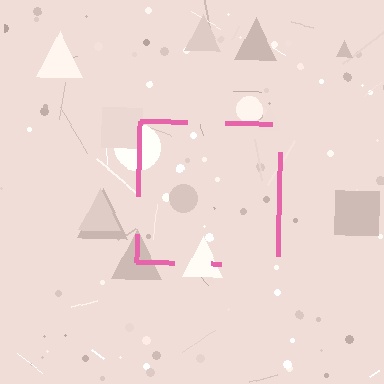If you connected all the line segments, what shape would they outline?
They would outline a square.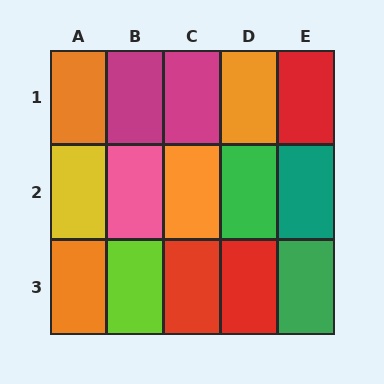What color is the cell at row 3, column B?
Lime.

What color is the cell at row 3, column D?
Red.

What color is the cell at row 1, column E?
Red.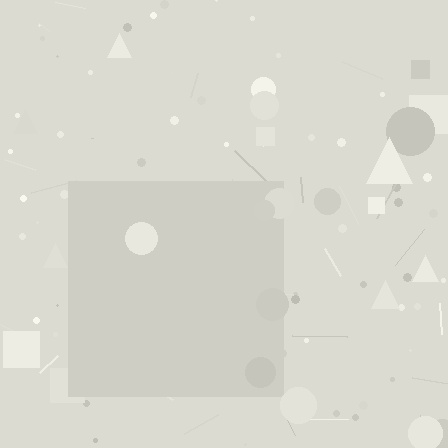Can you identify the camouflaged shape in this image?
The camouflaged shape is a square.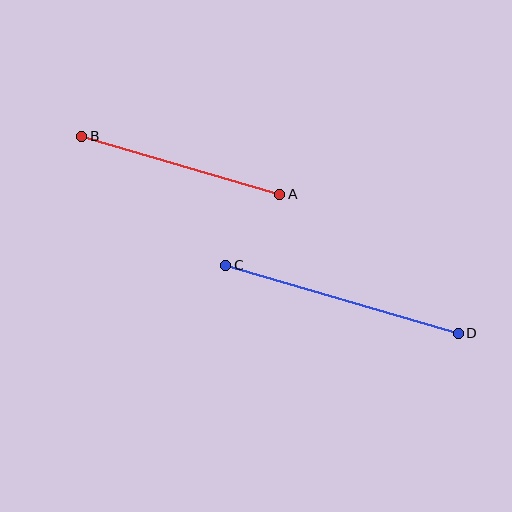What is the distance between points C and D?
The distance is approximately 242 pixels.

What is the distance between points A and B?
The distance is approximately 206 pixels.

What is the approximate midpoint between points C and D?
The midpoint is at approximately (342, 299) pixels.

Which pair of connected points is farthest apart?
Points C and D are farthest apart.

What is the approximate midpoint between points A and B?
The midpoint is at approximately (181, 165) pixels.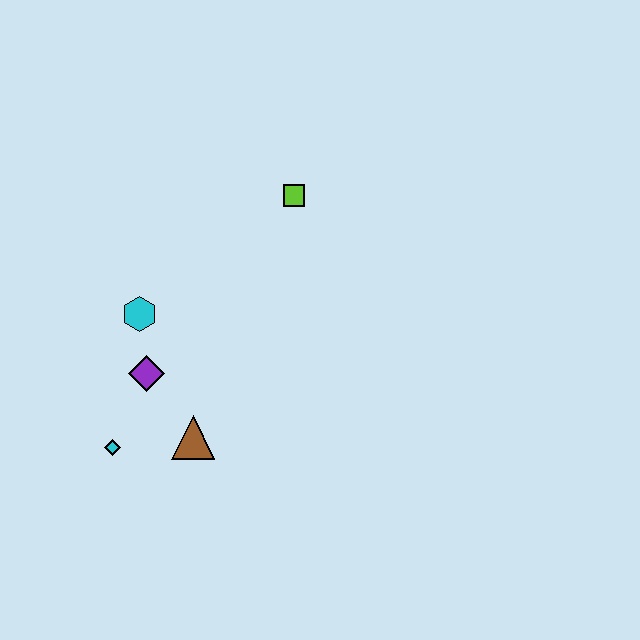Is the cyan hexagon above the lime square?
No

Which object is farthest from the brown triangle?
The lime square is farthest from the brown triangle.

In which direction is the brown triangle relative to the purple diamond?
The brown triangle is below the purple diamond.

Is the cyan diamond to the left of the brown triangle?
Yes